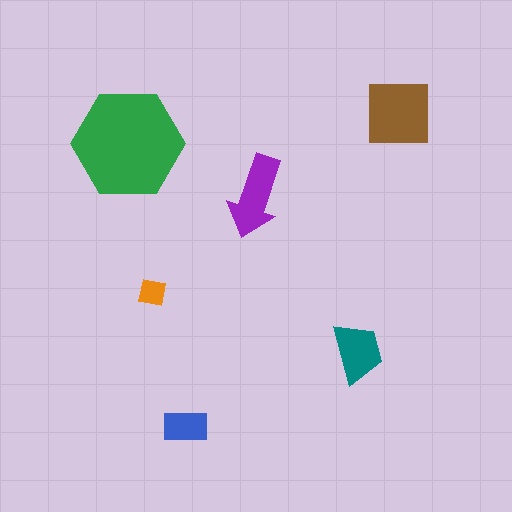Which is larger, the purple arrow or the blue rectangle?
The purple arrow.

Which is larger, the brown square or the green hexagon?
The green hexagon.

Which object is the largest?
The green hexagon.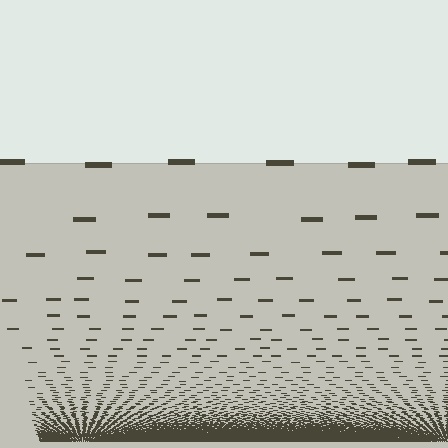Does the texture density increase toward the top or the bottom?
Density increases toward the bottom.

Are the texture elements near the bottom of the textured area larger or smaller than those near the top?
Smaller. The gradient is inverted — elements near the bottom are smaller and denser.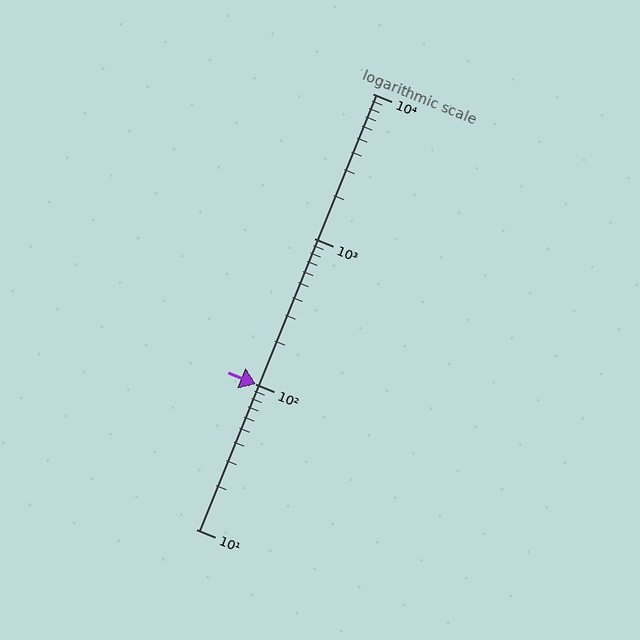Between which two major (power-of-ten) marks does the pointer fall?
The pointer is between 100 and 1000.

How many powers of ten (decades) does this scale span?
The scale spans 3 decades, from 10 to 10000.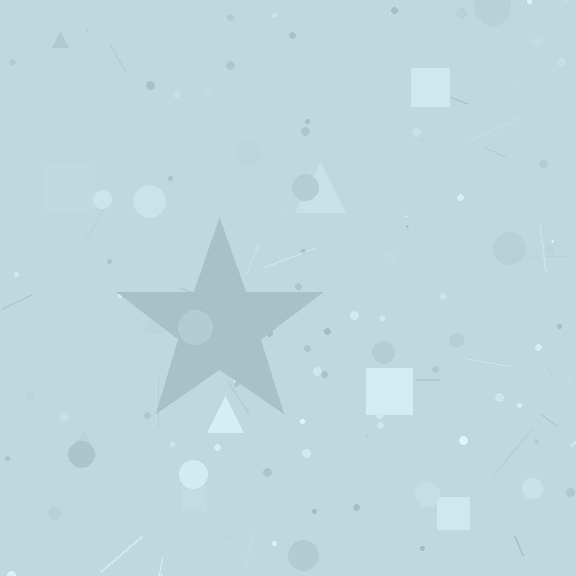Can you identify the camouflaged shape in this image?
The camouflaged shape is a star.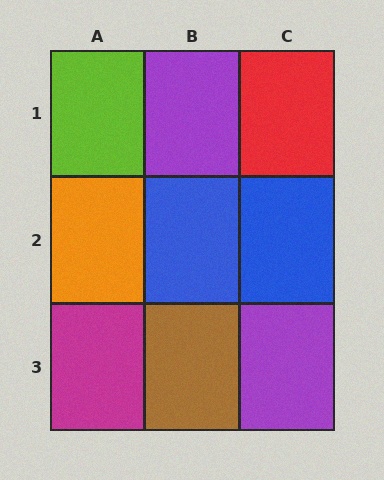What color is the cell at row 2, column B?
Blue.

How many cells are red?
1 cell is red.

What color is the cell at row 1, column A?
Lime.